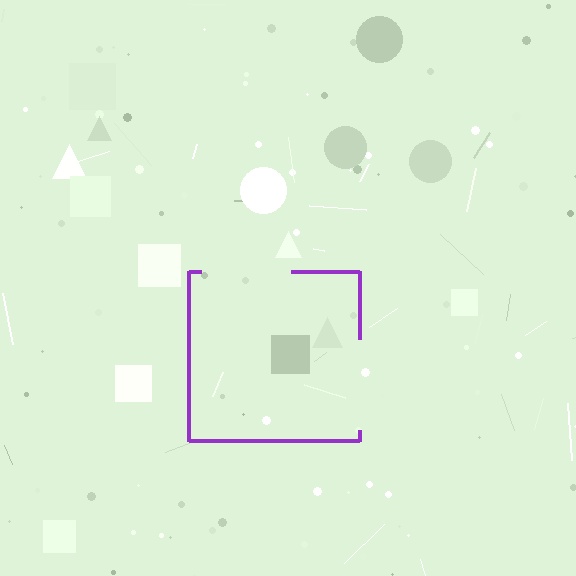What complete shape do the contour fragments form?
The contour fragments form a square.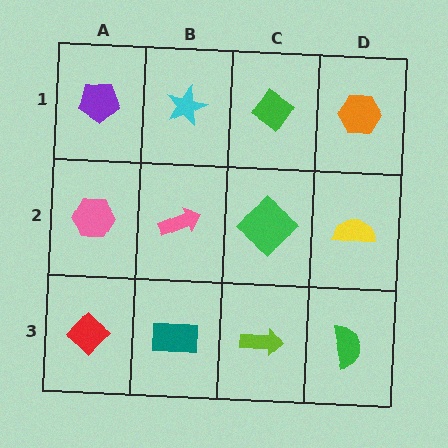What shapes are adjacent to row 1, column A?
A pink hexagon (row 2, column A), a cyan star (row 1, column B).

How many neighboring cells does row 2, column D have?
3.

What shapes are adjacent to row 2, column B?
A cyan star (row 1, column B), a teal rectangle (row 3, column B), a pink hexagon (row 2, column A), a green diamond (row 2, column C).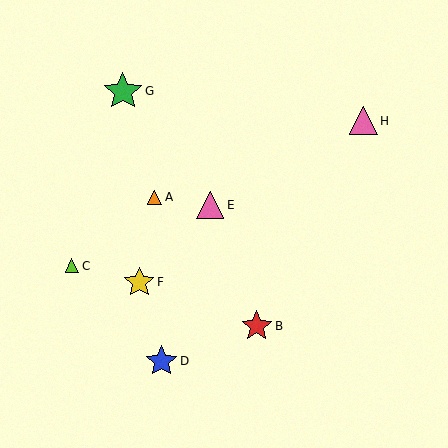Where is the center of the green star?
The center of the green star is at (123, 91).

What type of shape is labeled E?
Shape E is a pink triangle.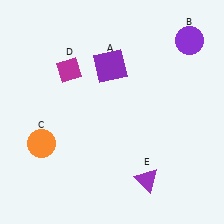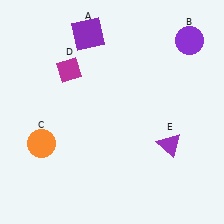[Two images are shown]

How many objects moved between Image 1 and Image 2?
2 objects moved between the two images.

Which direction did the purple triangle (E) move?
The purple triangle (E) moved up.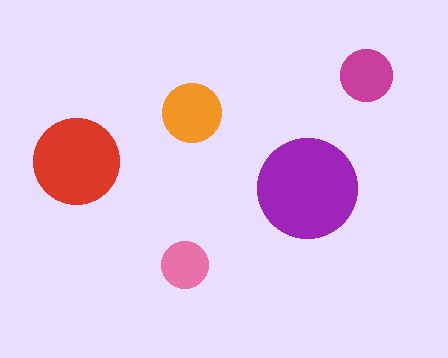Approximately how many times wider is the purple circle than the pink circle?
About 2 times wider.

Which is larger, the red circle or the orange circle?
The red one.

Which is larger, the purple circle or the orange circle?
The purple one.